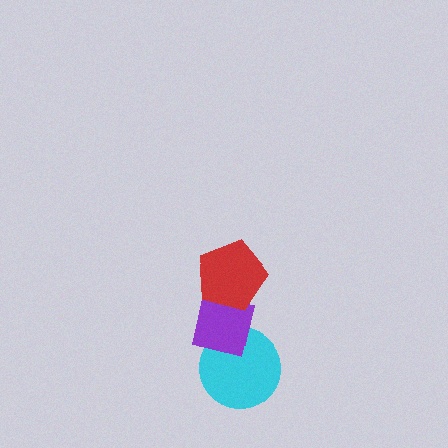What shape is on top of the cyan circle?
The purple square is on top of the cyan circle.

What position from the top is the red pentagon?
The red pentagon is 1st from the top.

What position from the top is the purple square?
The purple square is 2nd from the top.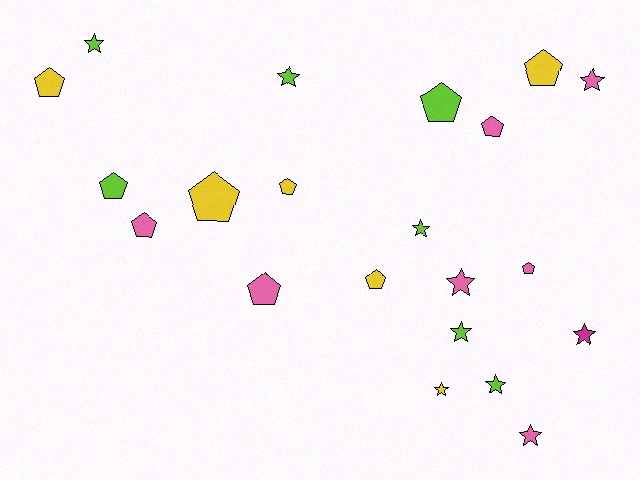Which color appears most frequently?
Pink, with 7 objects.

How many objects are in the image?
There are 21 objects.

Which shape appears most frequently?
Pentagon, with 11 objects.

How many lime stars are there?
There are 5 lime stars.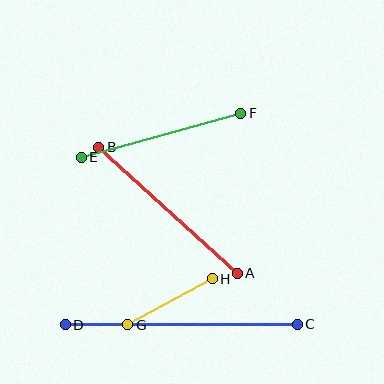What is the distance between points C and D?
The distance is approximately 232 pixels.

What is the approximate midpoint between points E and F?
The midpoint is at approximately (161, 135) pixels.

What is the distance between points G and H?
The distance is approximately 96 pixels.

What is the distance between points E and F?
The distance is approximately 165 pixels.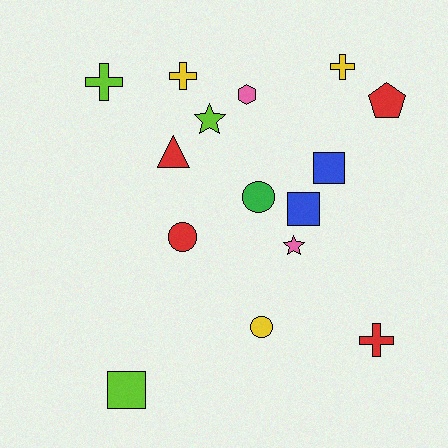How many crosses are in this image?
There are 4 crosses.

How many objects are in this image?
There are 15 objects.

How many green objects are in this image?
There is 1 green object.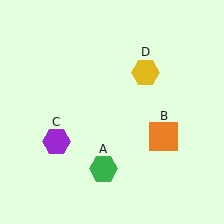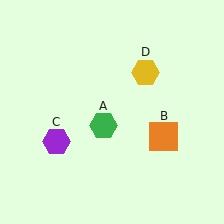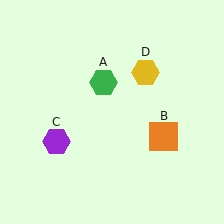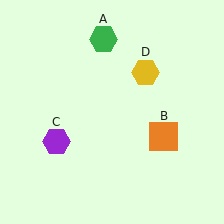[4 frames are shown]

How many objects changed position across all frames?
1 object changed position: green hexagon (object A).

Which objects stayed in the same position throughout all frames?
Orange square (object B) and purple hexagon (object C) and yellow hexagon (object D) remained stationary.